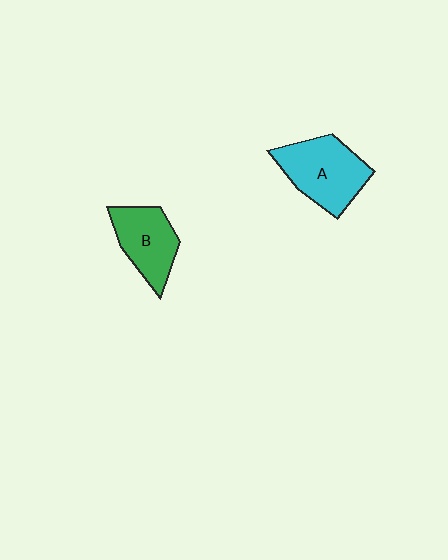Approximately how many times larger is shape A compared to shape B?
Approximately 1.3 times.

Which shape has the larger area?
Shape A (cyan).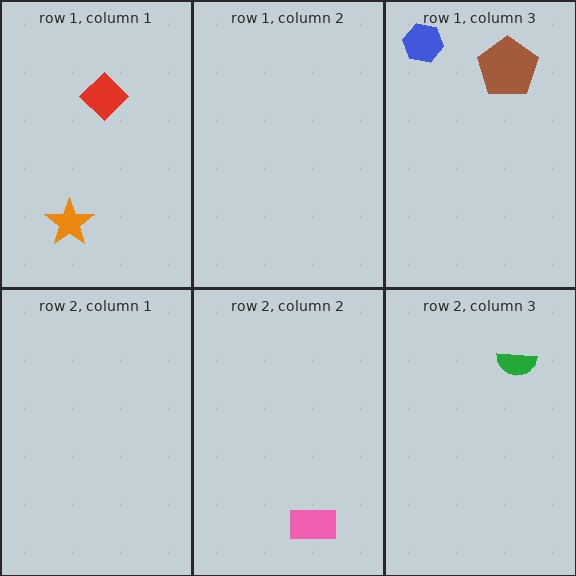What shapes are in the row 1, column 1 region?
The orange star, the red diamond.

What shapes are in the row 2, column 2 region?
The pink rectangle.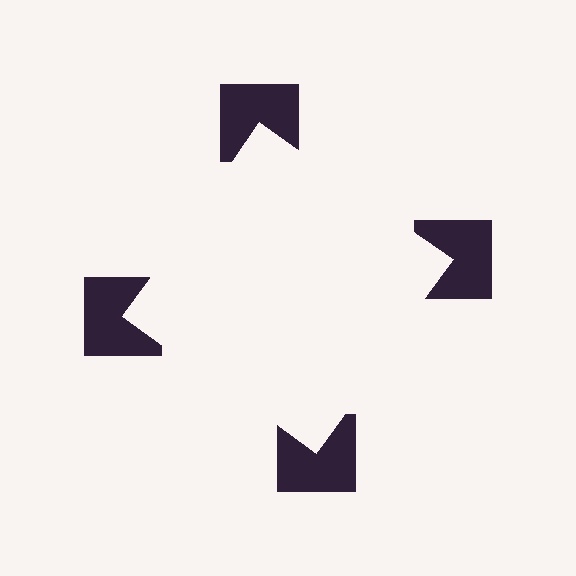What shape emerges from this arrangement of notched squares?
An illusory square — its edges are inferred from the aligned wedge cuts in the notched squares, not physically drawn.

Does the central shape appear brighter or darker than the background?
It typically appears slightly brighter than the background, even though no actual brightness change is drawn.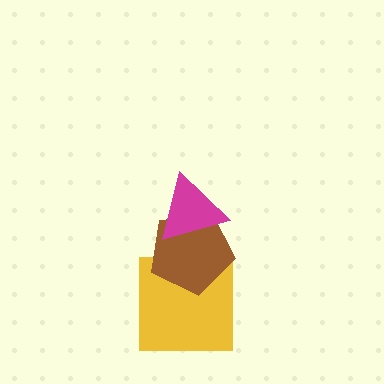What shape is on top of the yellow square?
The brown pentagon is on top of the yellow square.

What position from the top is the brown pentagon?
The brown pentagon is 2nd from the top.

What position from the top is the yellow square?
The yellow square is 3rd from the top.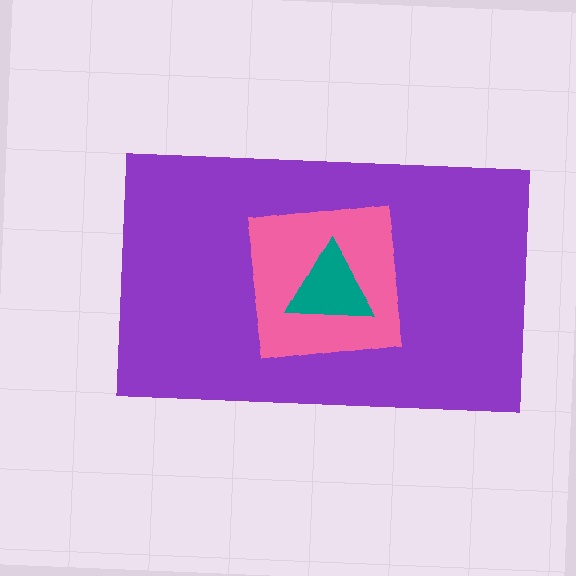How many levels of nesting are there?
3.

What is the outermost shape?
The purple rectangle.